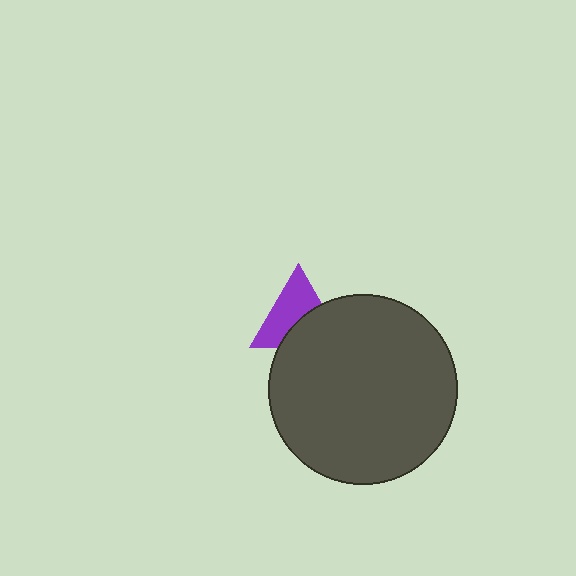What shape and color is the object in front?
The object in front is a dark gray circle.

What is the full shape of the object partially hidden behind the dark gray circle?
The partially hidden object is a purple triangle.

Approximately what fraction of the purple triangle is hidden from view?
Roughly 42% of the purple triangle is hidden behind the dark gray circle.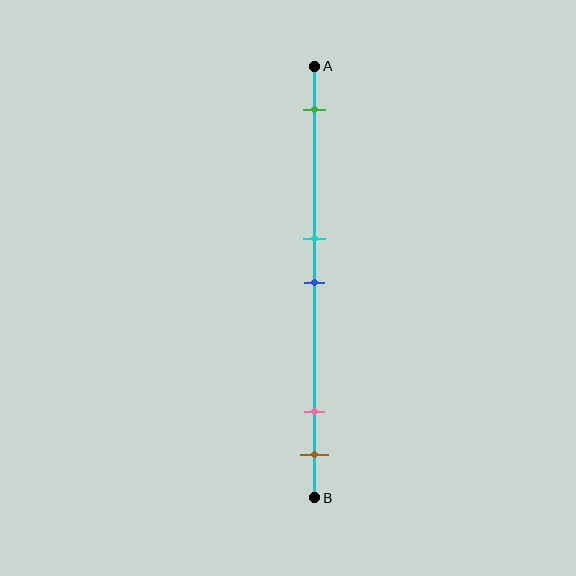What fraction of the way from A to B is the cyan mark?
The cyan mark is approximately 40% (0.4) of the way from A to B.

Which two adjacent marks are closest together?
The cyan and blue marks are the closest adjacent pair.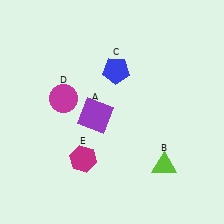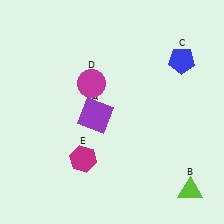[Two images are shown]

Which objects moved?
The objects that moved are: the lime triangle (B), the blue pentagon (C), the magenta circle (D).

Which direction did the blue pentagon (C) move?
The blue pentagon (C) moved right.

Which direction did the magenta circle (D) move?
The magenta circle (D) moved right.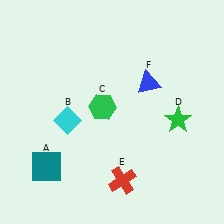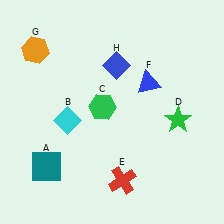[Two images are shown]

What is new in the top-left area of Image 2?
An orange hexagon (G) was added in the top-left area of Image 2.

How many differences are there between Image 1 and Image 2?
There are 2 differences between the two images.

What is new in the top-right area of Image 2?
A blue diamond (H) was added in the top-right area of Image 2.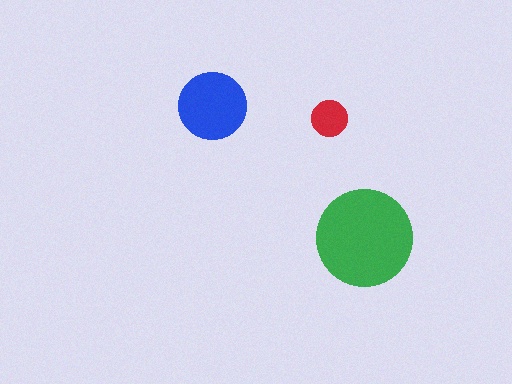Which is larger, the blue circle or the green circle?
The green one.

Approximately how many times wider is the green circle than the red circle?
About 2.5 times wider.